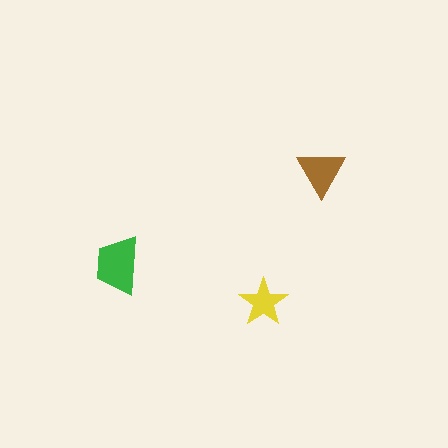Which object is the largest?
The green trapezoid.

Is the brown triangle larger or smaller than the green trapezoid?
Smaller.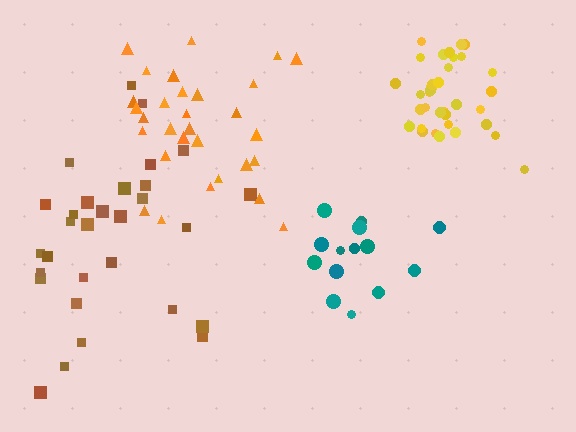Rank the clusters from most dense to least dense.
yellow, teal, orange, brown.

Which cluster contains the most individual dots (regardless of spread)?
Yellow (35).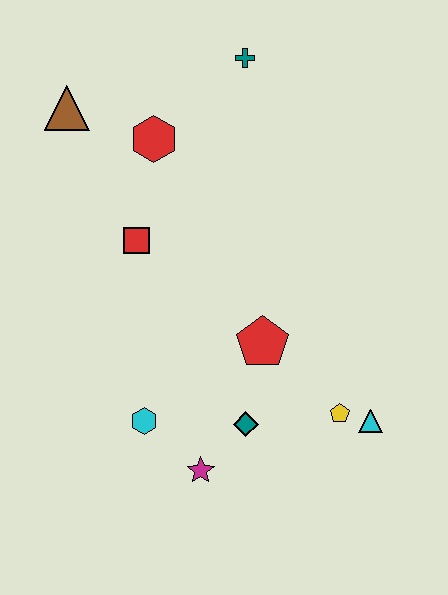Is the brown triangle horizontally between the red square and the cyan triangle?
No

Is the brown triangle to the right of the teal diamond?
No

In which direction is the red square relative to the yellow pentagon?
The red square is to the left of the yellow pentagon.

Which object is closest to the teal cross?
The red hexagon is closest to the teal cross.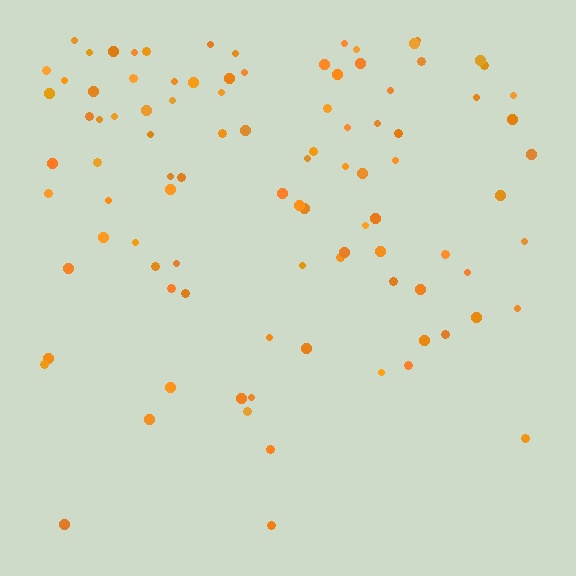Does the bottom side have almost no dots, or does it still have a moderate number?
Still a moderate number, just noticeably fewer than the top.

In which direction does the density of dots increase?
From bottom to top, with the top side densest.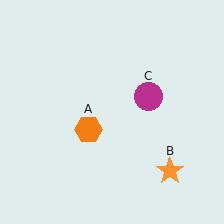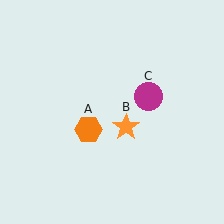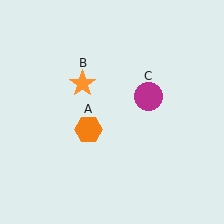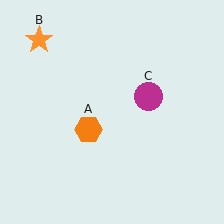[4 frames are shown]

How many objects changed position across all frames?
1 object changed position: orange star (object B).